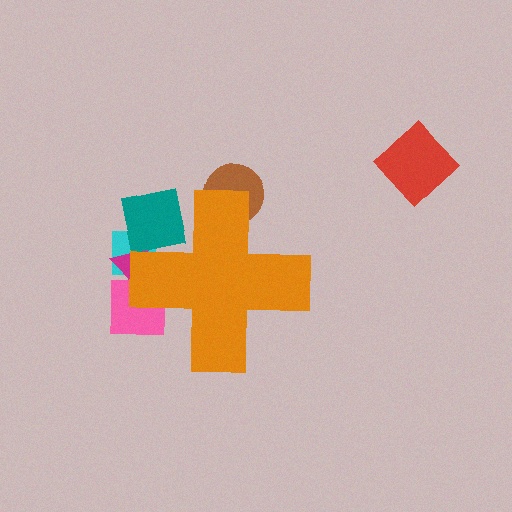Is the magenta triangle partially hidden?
Yes, the magenta triangle is partially hidden behind the orange cross.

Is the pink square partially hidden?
Yes, the pink square is partially hidden behind the orange cross.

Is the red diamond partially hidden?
No, the red diamond is fully visible.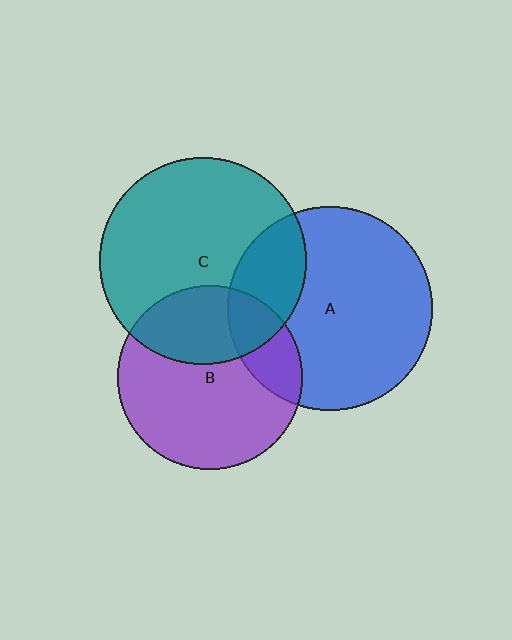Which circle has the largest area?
Circle C (teal).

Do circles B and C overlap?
Yes.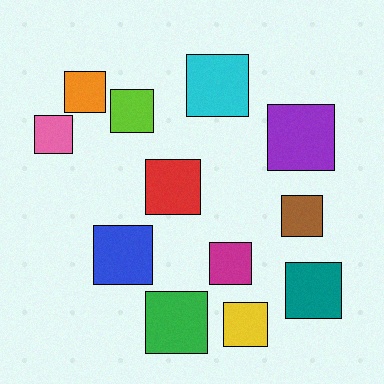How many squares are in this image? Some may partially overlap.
There are 12 squares.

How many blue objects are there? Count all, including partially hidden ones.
There is 1 blue object.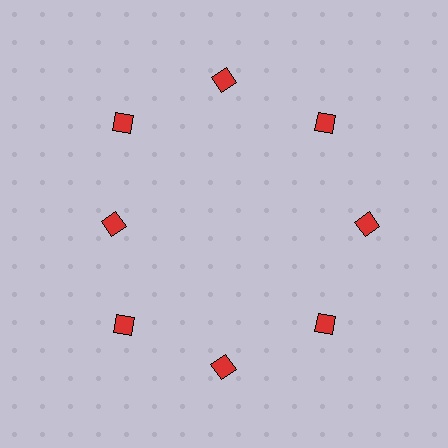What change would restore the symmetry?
The symmetry would be restored by moving it outward, back onto the ring so that all 8 squares sit at equal angles and equal distance from the center.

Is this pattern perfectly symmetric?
No. The 8 red squares are arranged in a ring, but one element near the 9 o'clock position is pulled inward toward the center, breaking the 8-fold rotational symmetry.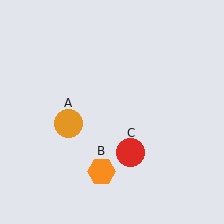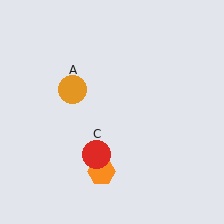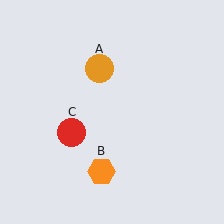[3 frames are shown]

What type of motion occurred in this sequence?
The orange circle (object A), red circle (object C) rotated clockwise around the center of the scene.